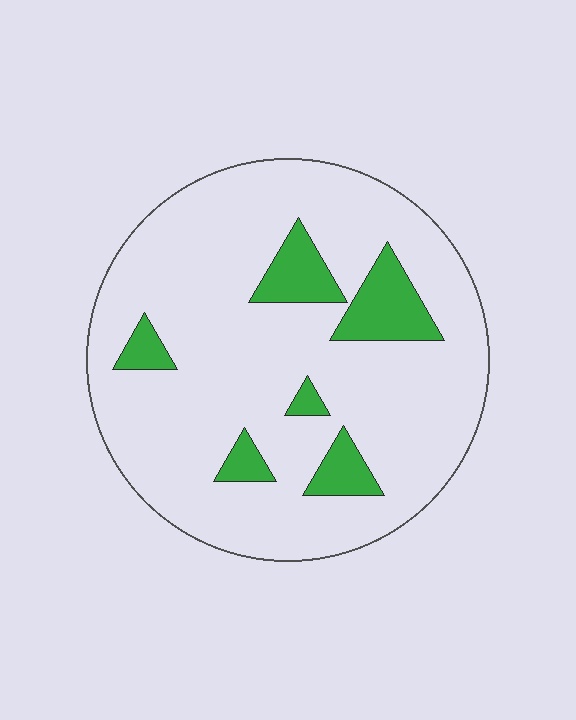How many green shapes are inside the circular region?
6.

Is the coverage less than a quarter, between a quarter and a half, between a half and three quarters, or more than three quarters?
Less than a quarter.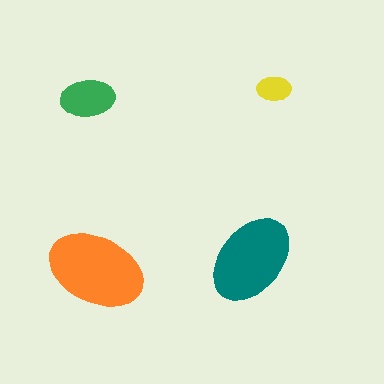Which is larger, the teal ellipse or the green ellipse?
The teal one.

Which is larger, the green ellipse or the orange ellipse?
The orange one.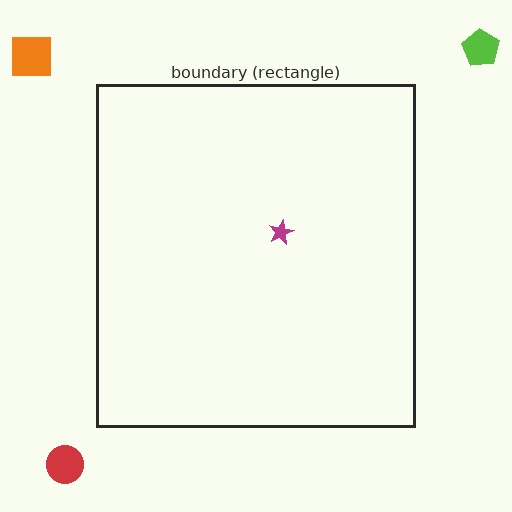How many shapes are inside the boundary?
1 inside, 3 outside.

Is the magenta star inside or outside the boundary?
Inside.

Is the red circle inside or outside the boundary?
Outside.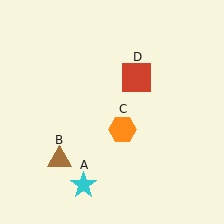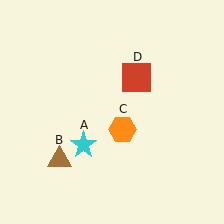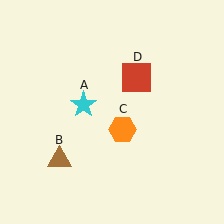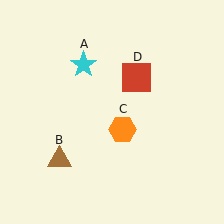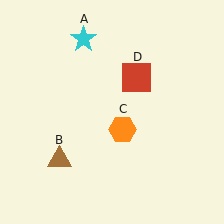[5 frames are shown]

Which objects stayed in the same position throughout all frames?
Brown triangle (object B) and orange hexagon (object C) and red square (object D) remained stationary.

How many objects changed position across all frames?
1 object changed position: cyan star (object A).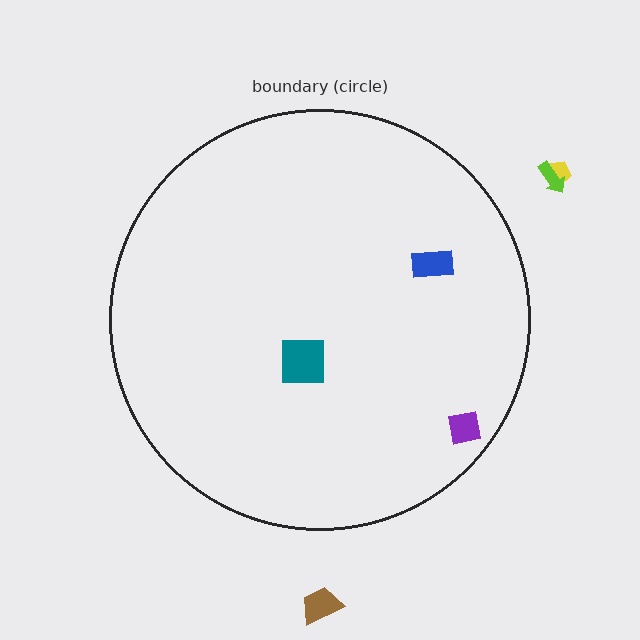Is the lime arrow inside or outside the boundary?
Outside.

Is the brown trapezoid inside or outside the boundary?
Outside.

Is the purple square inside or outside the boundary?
Inside.